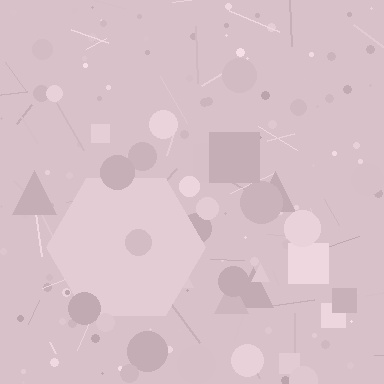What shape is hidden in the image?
A hexagon is hidden in the image.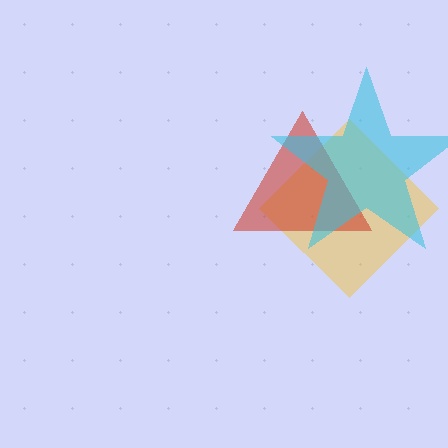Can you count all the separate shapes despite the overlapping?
Yes, there are 3 separate shapes.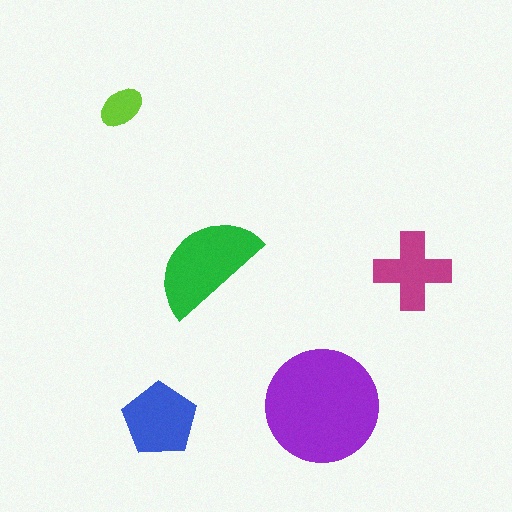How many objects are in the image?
There are 5 objects in the image.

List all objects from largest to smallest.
The purple circle, the green semicircle, the blue pentagon, the magenta cross, the lime ellipse.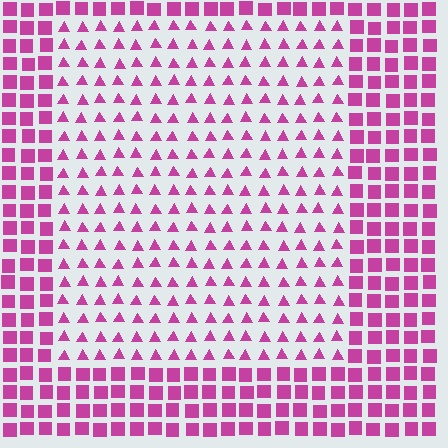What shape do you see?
I see a rectangle.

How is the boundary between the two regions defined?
The boundary is defined by a change in element shape: triangles inside vs. squares outside. All elements share the same color and spacing.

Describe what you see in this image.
The image is filled with small magenta elements arranged in a uniform grid. A rectangle-shaped region contains triangles, while the surrounding area contains squares. The boundary is defined purely by the change in element shape.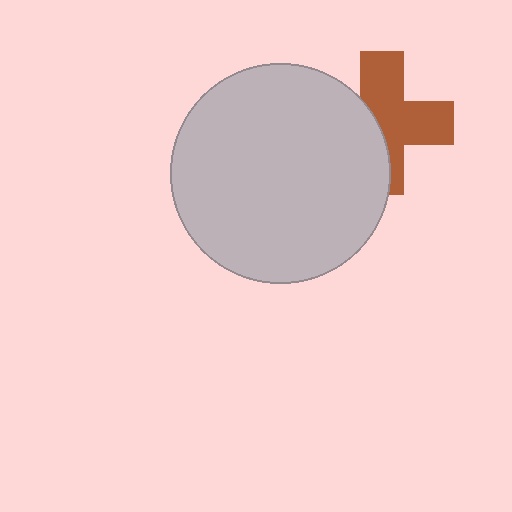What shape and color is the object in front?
The object in front is a light gray circle.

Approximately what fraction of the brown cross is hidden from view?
Roughly 42% of the brown cross is hidden behind the light gray circle.